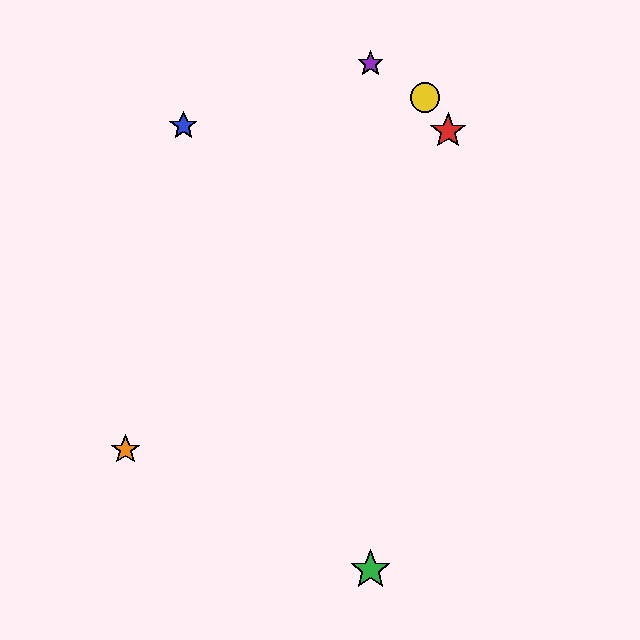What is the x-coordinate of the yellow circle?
The yellow circle is at x≈425.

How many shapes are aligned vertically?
2 shapes (the green star, the purple star) are aligned vertically.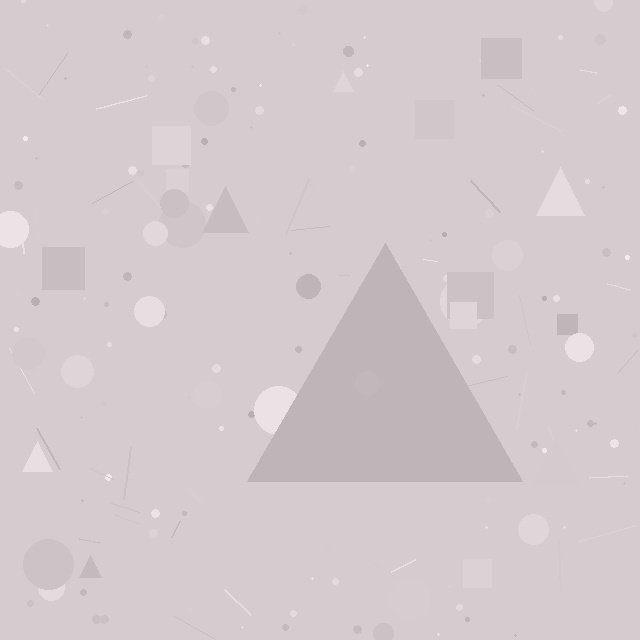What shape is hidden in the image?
A triangle is hidden in the image.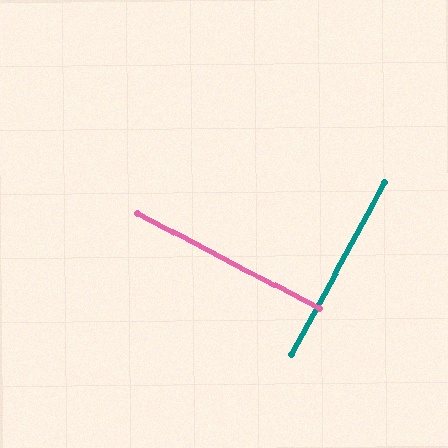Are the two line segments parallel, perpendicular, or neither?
Perpendicular — they meet at approximately 89°.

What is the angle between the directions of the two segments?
Approximately 89 degrees.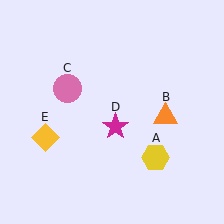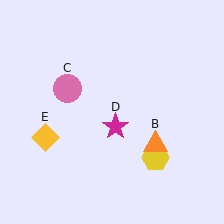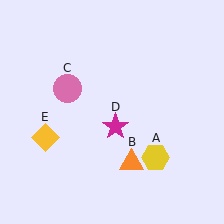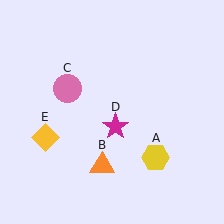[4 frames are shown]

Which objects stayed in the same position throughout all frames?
Yellow hexagon (object A) and pink circle (object C) and magenta star (object D) and yellow diamond (object E) remained stationary.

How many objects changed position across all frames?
1 object changed position: orange triangle (object B).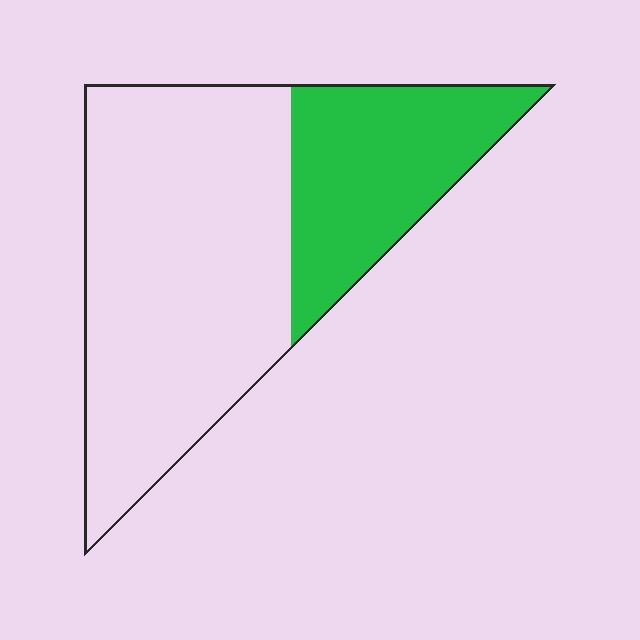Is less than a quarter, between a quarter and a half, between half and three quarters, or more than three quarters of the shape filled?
Between a quarter and a half.